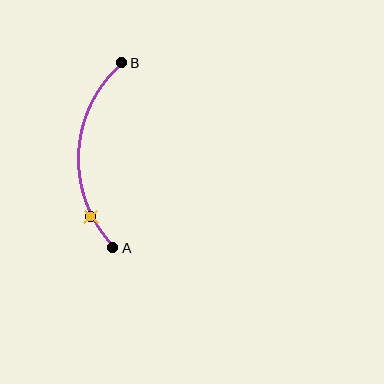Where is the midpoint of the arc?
The arc midpoint is the point on the curve farthest from the straight line joining A and B. It sits to the left of that line.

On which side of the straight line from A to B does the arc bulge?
The arc bulges to the left of the straight line connecting A and B.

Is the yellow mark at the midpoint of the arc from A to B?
No. The yellow mark lies on the arc but is closer to endpoint A. The arc midpoint would be at the point on the curve equidistant along the arc from both A and B.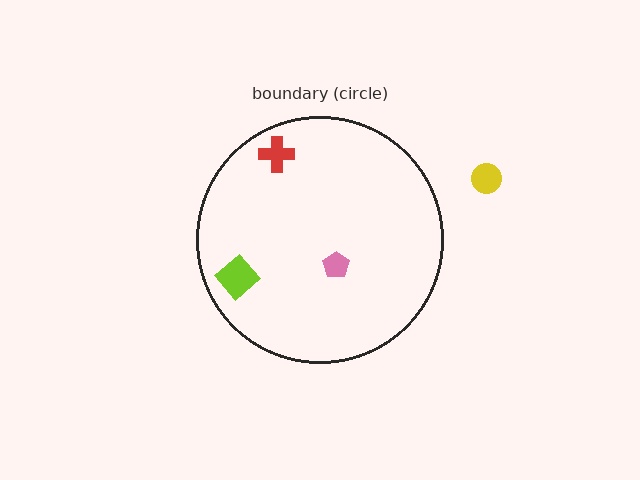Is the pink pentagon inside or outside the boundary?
Inside.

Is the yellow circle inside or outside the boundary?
Outside.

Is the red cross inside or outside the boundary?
Inside.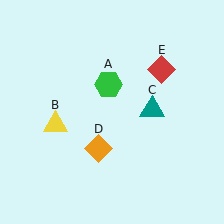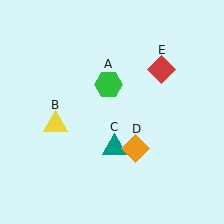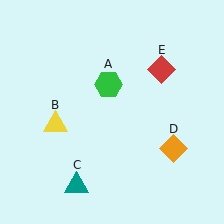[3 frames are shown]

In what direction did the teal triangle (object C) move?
The teal triangle (object C) moved down and to the left.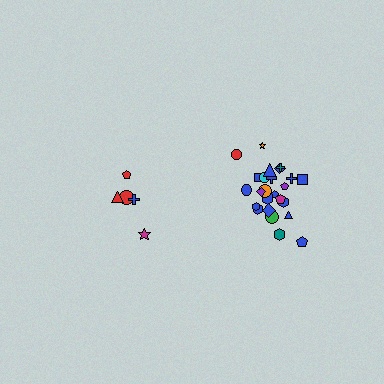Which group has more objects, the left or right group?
The right group.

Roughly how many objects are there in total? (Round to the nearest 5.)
Roughly 30 objects in total.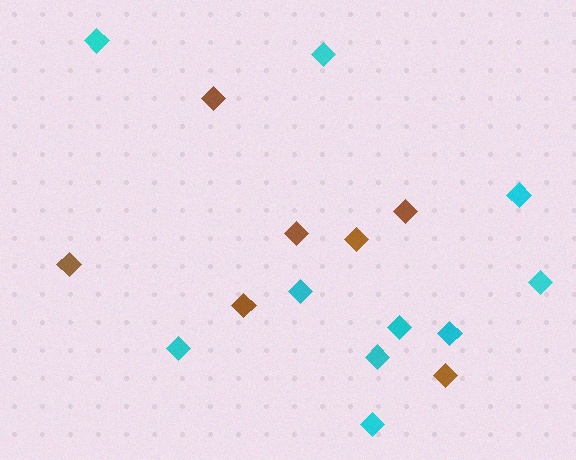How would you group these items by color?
There are 2 groups: one group of brown diamonds (7) and one group of cyan diamonds (10).